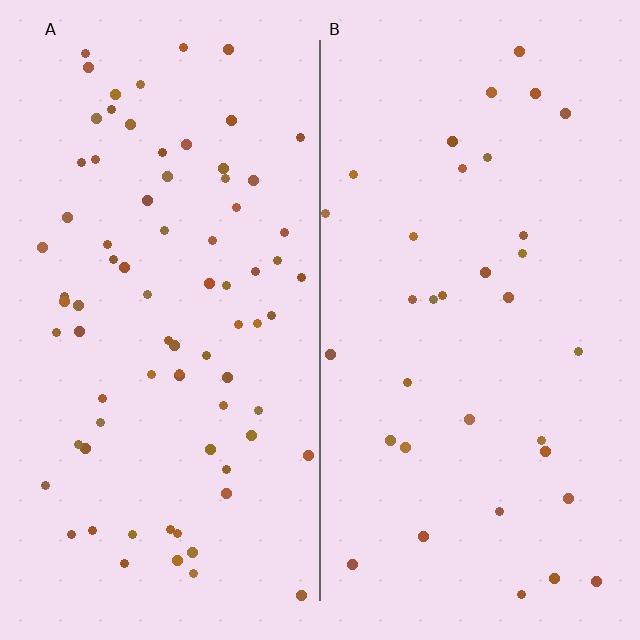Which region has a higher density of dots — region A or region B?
A (the left).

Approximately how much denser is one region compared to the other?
Approximately 2.3× — region A over region B.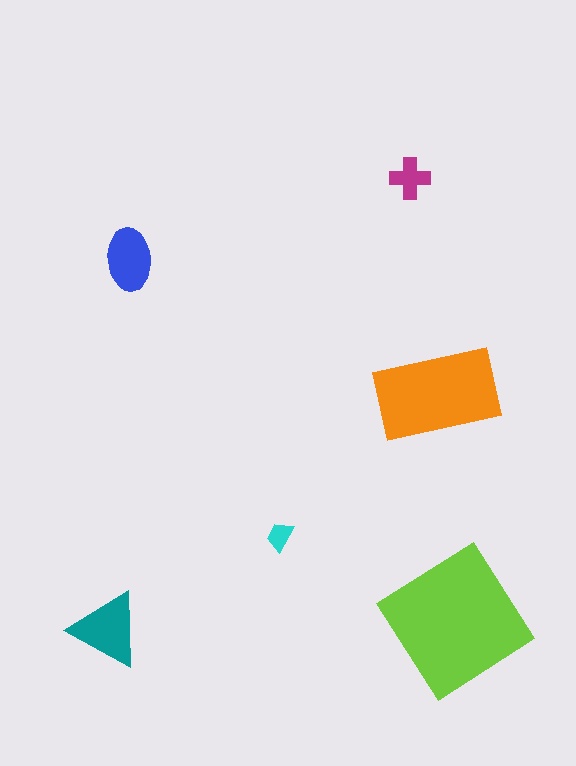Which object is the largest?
The lime diamond.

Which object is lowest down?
The teal triangle is bottommost.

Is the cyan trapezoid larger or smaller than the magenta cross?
Smaller.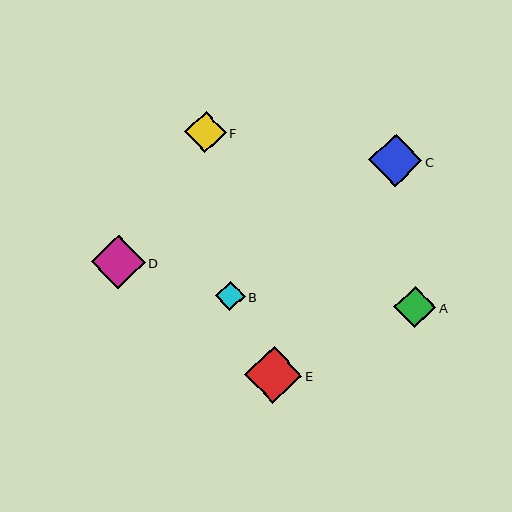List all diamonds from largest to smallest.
From largest to smallest: E, D, C, A, F, B.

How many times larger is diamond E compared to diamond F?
Diamond E is approximately 1.4 times the size of diamond F.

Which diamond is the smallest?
Diamond B is the smallest with a size of approximately 30 pixels.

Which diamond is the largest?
Diamond E is the largest with a size of approximately 57 pixels.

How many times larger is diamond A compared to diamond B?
Diamond A is approximately 1.4 times the size of diamond B.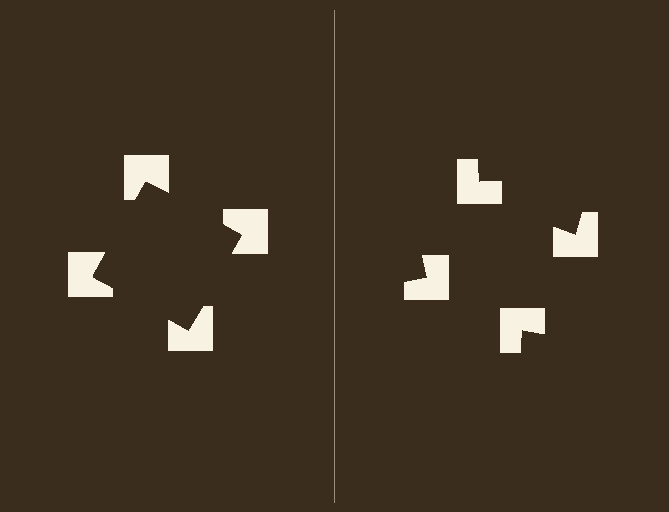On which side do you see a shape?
An illusory square appears on the left side. On the right side the wedge cuts are rotated, so no coherent shape forms.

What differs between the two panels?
The notched squares are positioned identically on both sides; only the wedge orientations differ. On the left they align to a square; on the right they are misaligned.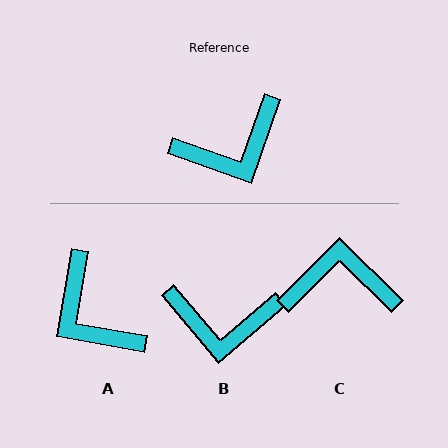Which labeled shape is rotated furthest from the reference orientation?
C, about 155 degrees away.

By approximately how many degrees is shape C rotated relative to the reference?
Approximately 155 degrees counter-clockwise.